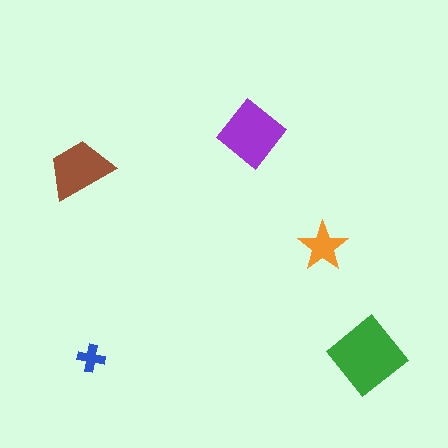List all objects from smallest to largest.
The blue cross, the orange star, the brown trapezoid, the purple diamond, the green diamond.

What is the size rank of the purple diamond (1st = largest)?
2nd.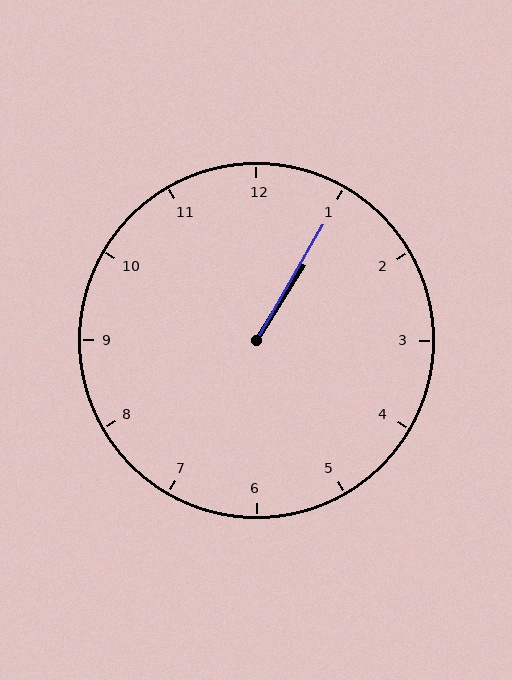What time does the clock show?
1:05.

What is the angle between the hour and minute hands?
Approximately 2 degrees.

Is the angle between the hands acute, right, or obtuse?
It is acute.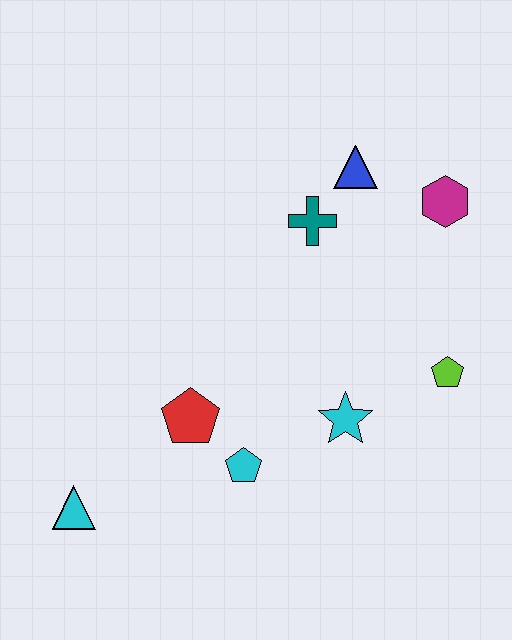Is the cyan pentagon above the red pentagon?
No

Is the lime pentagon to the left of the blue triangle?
No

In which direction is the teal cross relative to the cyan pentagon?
The teal cross is above the cyan pentagon.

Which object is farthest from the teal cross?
The cyan triangle is farthest from the teal cross.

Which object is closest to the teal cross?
The blue triangle is closest to the teal cross.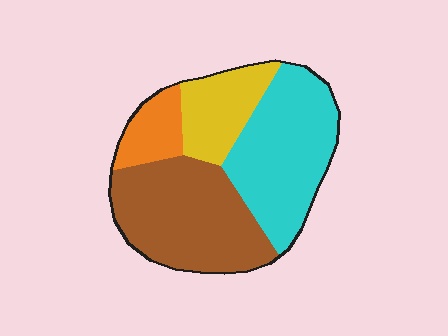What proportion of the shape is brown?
Brown covers about 35% of the shape.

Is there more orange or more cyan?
Cyan.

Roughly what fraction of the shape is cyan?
Cyan takes up about three eighths (3/8) of the shape.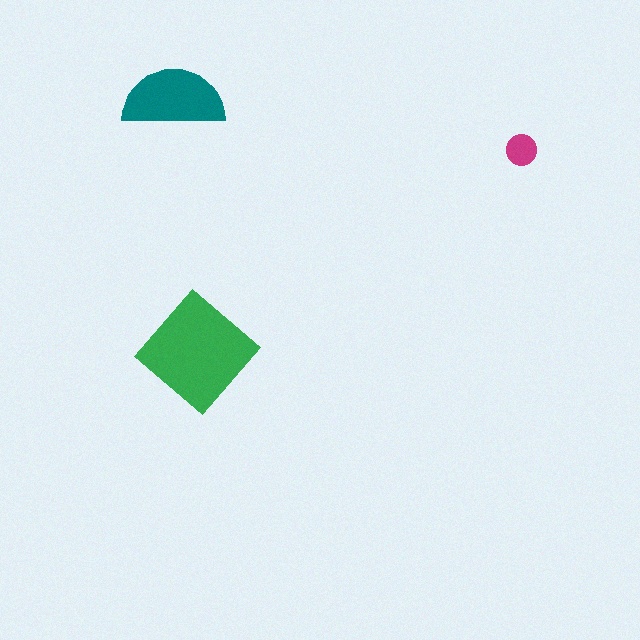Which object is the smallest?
The magenta circle.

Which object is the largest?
The green diamond.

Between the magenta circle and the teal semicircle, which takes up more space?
The teal semicircle.